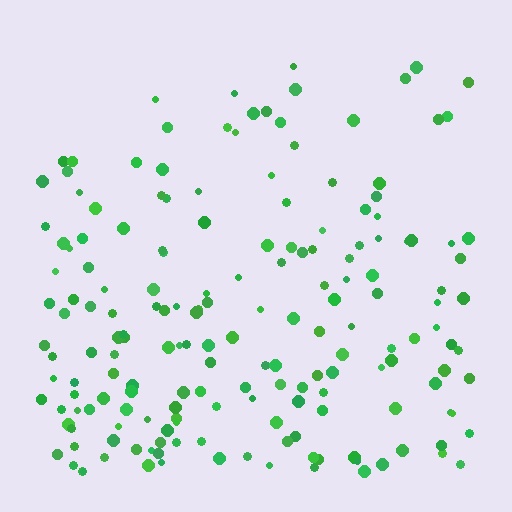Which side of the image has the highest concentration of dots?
The bottom.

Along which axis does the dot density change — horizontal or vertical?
Vertical.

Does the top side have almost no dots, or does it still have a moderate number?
Still a moderate number, just noticeably fewer than the bottom.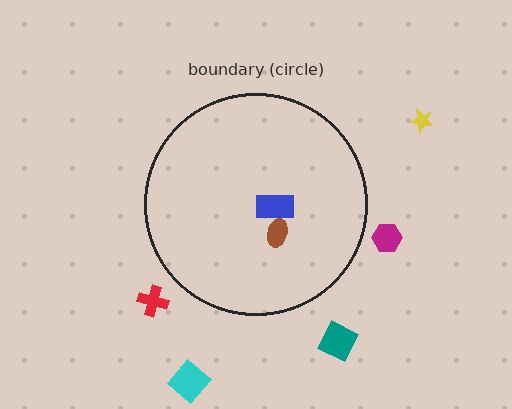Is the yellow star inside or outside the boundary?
Outside.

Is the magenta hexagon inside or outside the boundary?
Outside.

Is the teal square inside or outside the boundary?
Outside.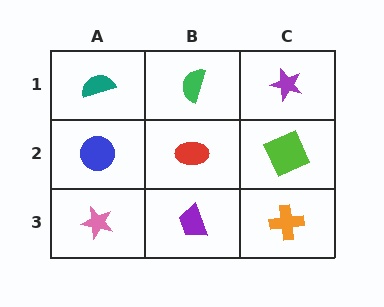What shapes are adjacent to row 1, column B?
A red ellipse (row 2, column B), a teal semicircle (row 1, column A), a purple star (row 1, column C).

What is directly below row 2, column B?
A purple trapezoid.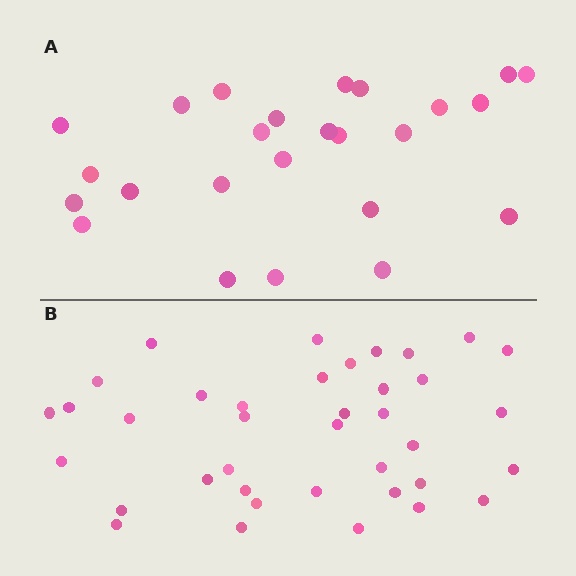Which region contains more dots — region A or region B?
Region B (the bottom region) has more dots.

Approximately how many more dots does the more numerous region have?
Region B has approximately 15 more dots than region A.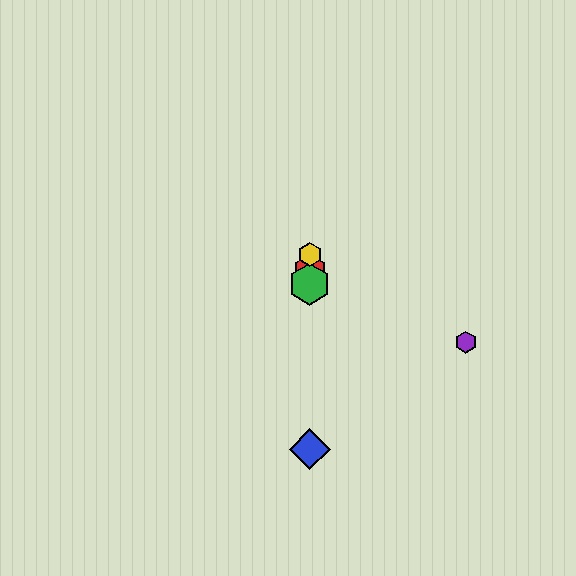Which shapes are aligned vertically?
The red hexagon, the blue diamond, the green hexagon, the yellow hexagon are aligned vertically.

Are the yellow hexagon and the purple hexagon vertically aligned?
No, the yellow hexagon is at x≈310 and the purple hexagon is at x≈466.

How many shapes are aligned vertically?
4 shapes (the red hexagon, the blue diamond, the green hexagon, the yellow hexagon) are aligned vertically.